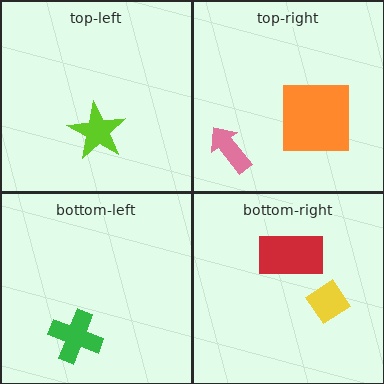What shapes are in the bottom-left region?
The green cross.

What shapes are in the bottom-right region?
The red rectangle, the yellow diamond.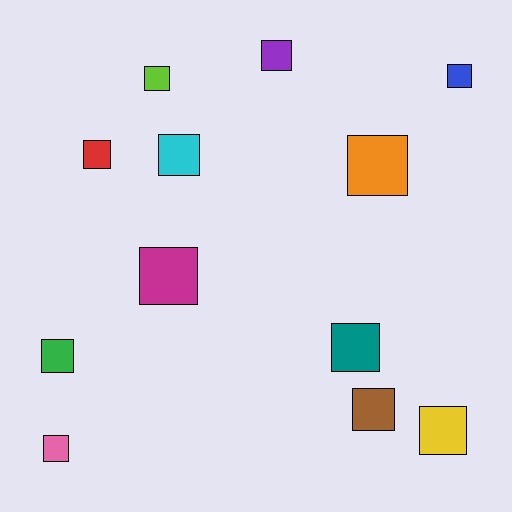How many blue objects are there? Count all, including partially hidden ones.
There is 1 blue object.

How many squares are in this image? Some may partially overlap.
There are 12 squares.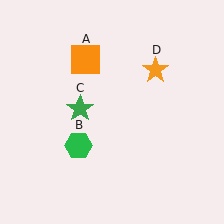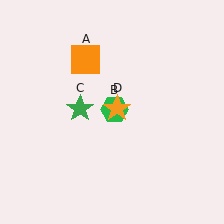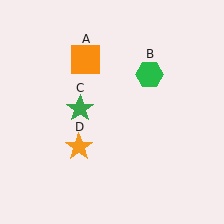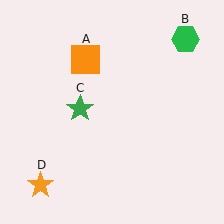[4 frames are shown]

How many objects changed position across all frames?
2 objects changed position: green hexagon (object B), orange star (object D).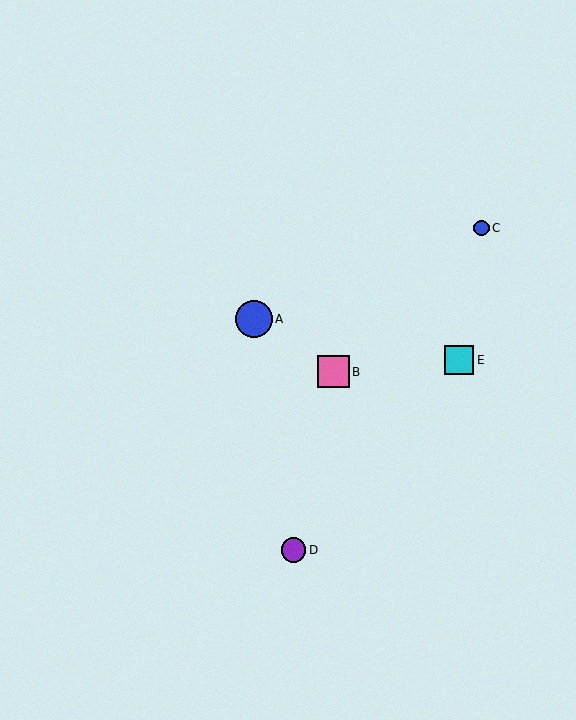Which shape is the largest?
The blue circle (labeled A) is the largest.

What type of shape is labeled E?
Shape E is a cyan square.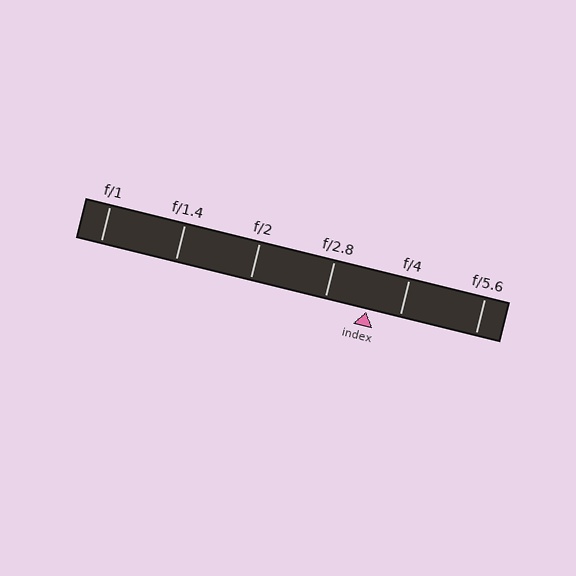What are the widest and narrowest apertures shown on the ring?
The widest aperture shown is f/1 and the narrowest is f/5.6.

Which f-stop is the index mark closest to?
The index mark is closest to f/4.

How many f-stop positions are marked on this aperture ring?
There are 6 f-stop positions marked.